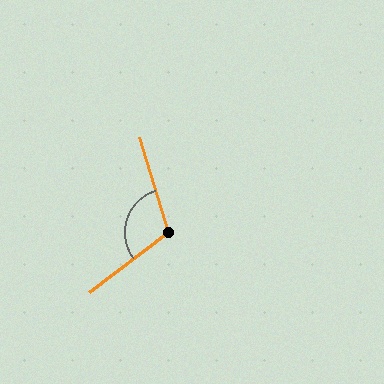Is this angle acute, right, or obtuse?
It is obtuse.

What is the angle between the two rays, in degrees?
Approximately 110 degrees.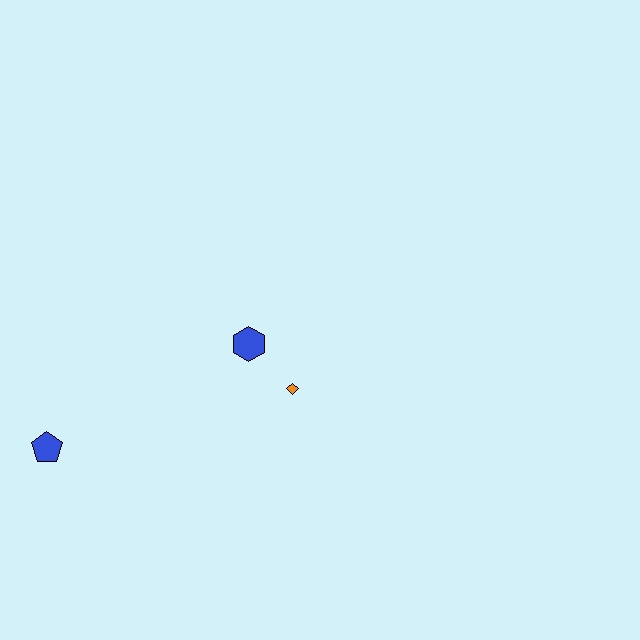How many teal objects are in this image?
There are no teal objects.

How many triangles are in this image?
There are no triangles.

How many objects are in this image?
There are 3 objects.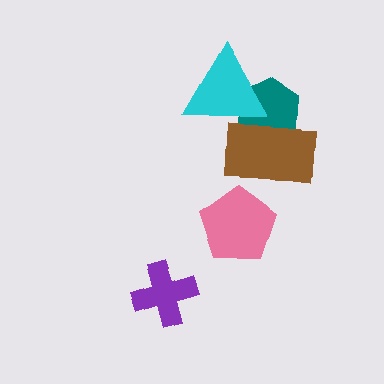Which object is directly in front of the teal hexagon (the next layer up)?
The brown rectangle is directly in front of the teal hexagon.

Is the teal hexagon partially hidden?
Yes, it is partially covered by another shape.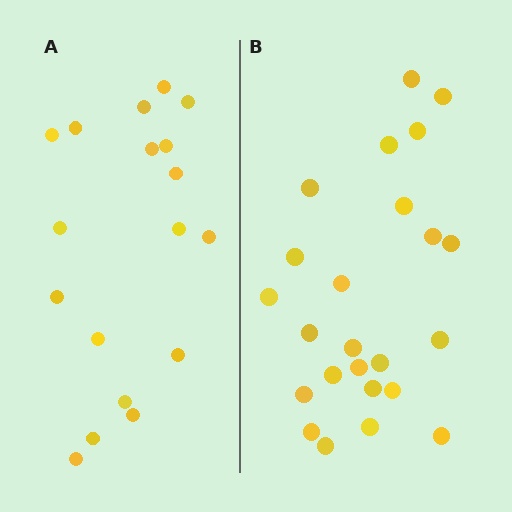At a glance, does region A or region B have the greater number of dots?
Region B (the right region) has more dots.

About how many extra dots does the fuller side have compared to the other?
Region B has about 6 more dots than region A.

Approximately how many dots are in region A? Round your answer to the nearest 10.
About 20 dots. (The exact count is 18, which rounds to 20.)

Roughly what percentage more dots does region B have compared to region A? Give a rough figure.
About 35% more.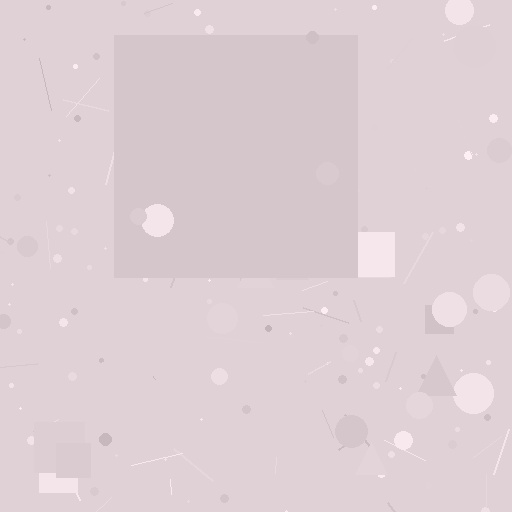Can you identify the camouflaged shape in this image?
The camouflaged shape is a square.